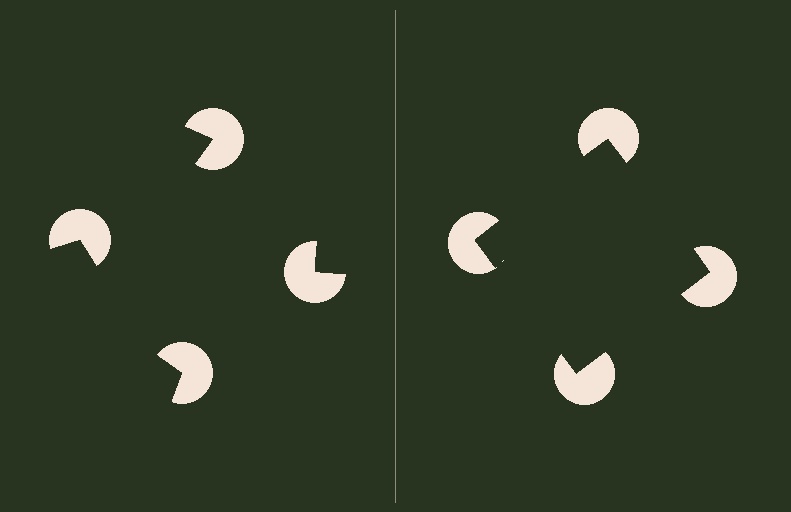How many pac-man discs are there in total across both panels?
8 — 4 on each side.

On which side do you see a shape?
An illusory square appears on the right side. On the left side the wedge cuts are rotated, so no coherent shape forms.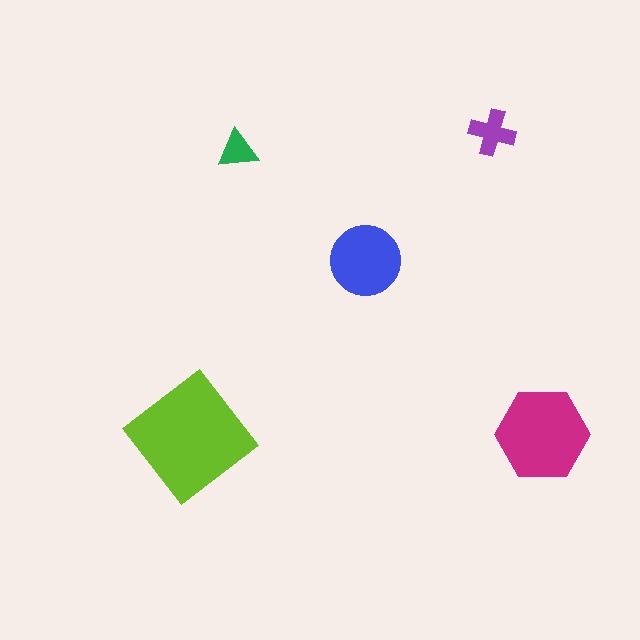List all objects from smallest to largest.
The green triangle, the purple cross, the blue circle, the magenta hexagon, the lime diamond.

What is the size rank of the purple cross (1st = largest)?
4th.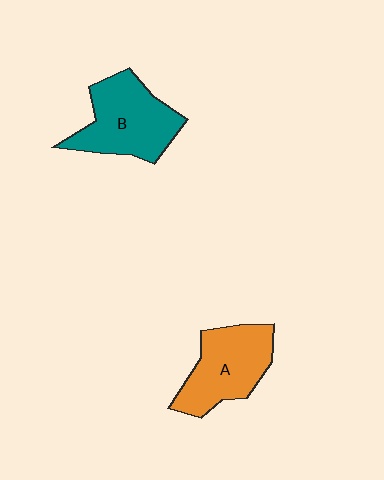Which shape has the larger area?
Shape B (teal).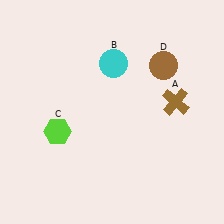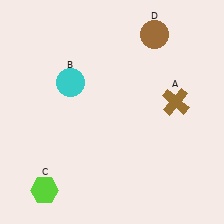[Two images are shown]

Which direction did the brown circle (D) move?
The brown circle (D) moved up.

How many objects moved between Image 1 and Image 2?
3 objects moved between the two images.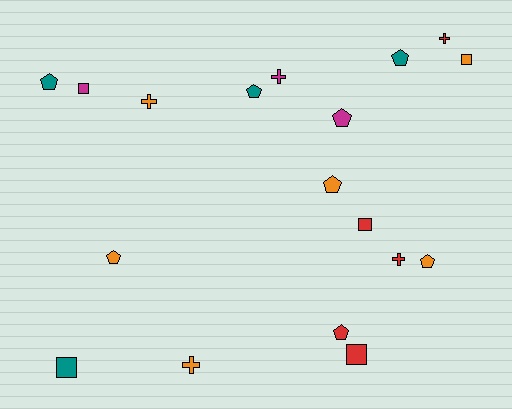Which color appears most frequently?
Orange, with 6 objects.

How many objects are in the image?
There are 18 objects.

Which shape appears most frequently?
Pentagon, with 8 objects.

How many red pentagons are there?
There is 1 red pentagon.